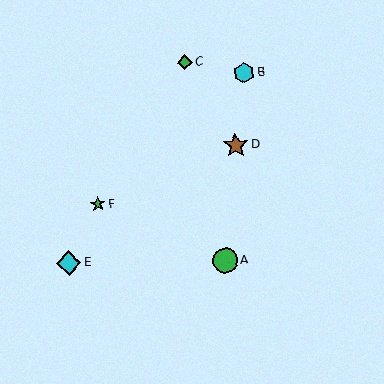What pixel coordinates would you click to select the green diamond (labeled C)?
Click at (185, 62) to select the green diamond C.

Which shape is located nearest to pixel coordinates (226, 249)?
The green circle (labeled A) at (225, 261) is nearest to that location.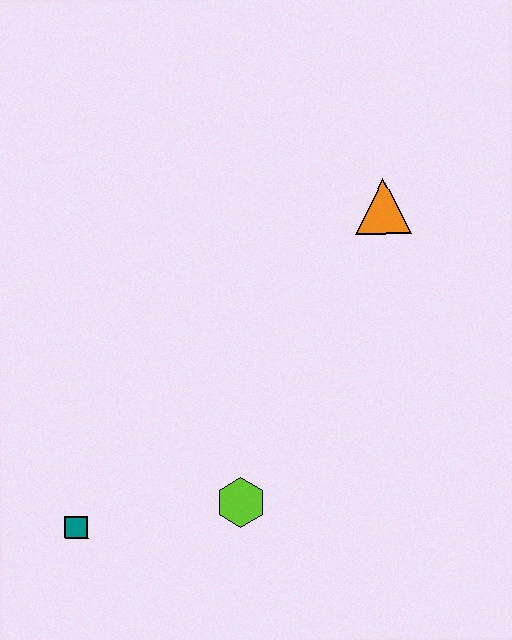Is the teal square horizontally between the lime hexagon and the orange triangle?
No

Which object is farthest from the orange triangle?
The teal square is farthest from the orange triangle.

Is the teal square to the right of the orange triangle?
No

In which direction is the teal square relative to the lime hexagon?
The teal square is to the left of the lime hexagon.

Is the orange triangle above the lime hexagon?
Yes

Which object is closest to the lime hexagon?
The teal square is closest to the lime hexagon.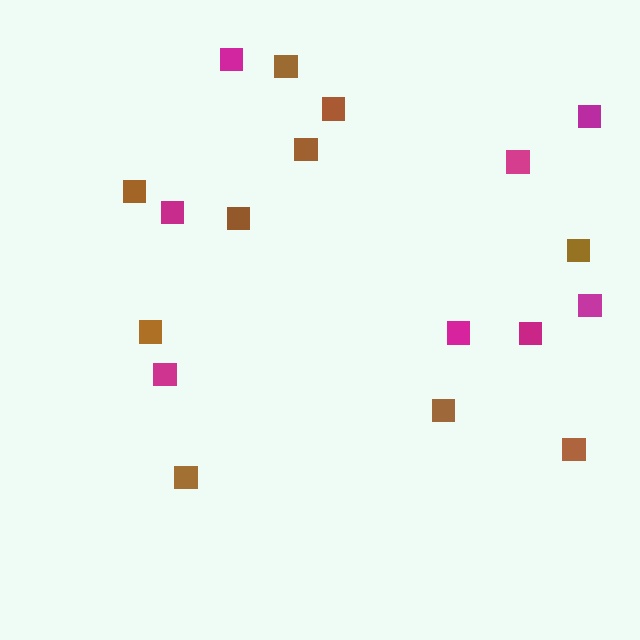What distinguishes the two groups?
There are 2 groups: one group of magenta squares (8) and one group of brown squares (10).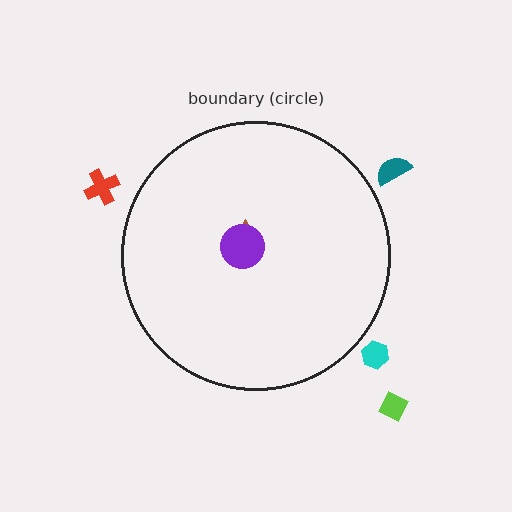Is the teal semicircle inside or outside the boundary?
Outside.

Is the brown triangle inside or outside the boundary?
Inside.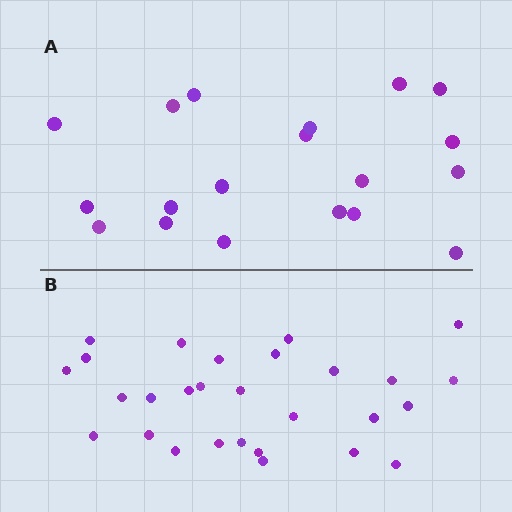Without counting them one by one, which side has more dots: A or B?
Region B (the bottom region) has more dots.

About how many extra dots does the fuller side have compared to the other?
Region B has roughly 8 or so more dots than region A.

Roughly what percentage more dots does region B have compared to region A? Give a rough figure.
About 45% more.